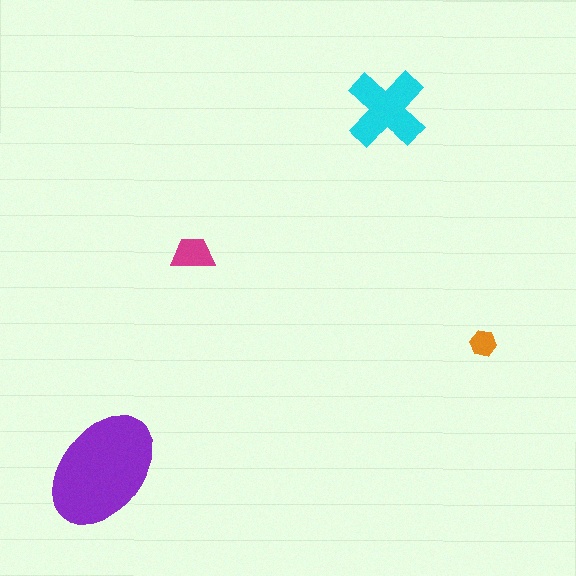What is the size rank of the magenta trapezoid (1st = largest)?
3rd.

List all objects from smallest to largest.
The orange hexagon, the magenta trapezoid, the cyan cross, the purple ellipse.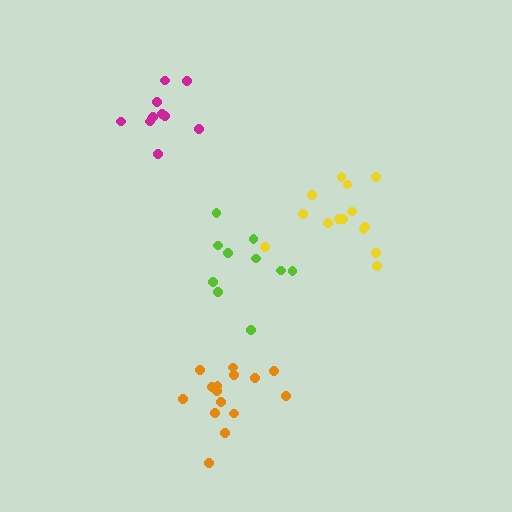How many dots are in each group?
Group 1: 11 dots, Group 2: 10 dots, Group 3: 15 dots, Group 4: 14 dots (50 total).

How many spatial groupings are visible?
There are 4 spatial groupings.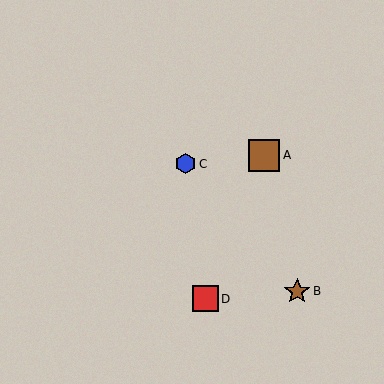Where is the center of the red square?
The center of the red square is at (206, 299).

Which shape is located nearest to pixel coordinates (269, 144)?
The brown square (labeled A) at (264, 155) is nearest to that location.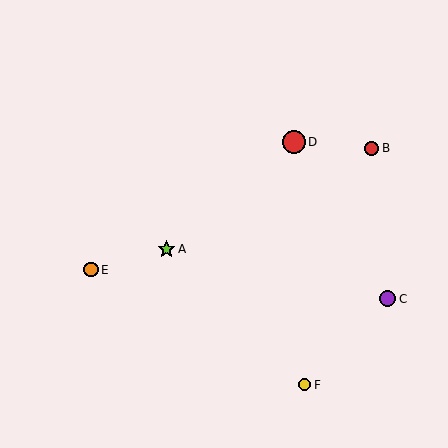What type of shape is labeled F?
Shape F is a yellow circle.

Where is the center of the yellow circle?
The center of the yellow circle is at (305, 385).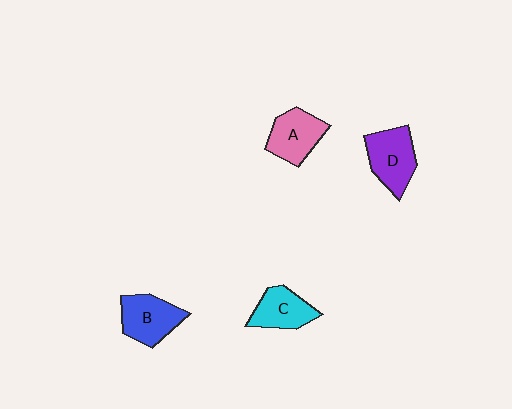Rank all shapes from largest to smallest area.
From largest to smallest: D (purple), B (blue), A (pink), C (cyan).